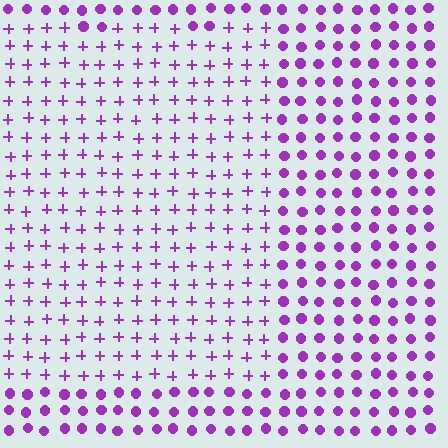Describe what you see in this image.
The image is filled with small purple elements arranged in a uniform grid. A rectangle-shaped region contains plus signs, while the surrounding area contains circles. The boundary is defined purely by the change in element shape.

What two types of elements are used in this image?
The image uses plus signs inside the rectangle region and circles outside it.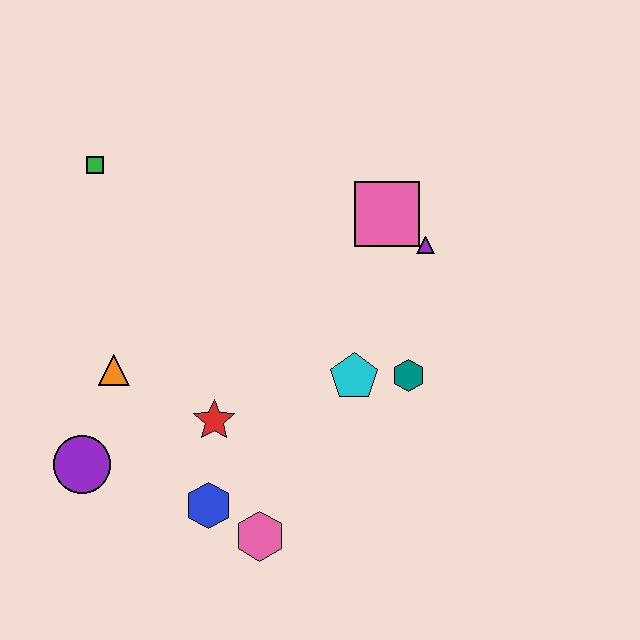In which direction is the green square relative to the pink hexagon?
The green square is above the pink hexagon.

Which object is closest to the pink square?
The purple triangle is closest to the pink square.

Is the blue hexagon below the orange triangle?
Yes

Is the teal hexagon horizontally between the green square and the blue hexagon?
No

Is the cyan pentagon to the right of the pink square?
No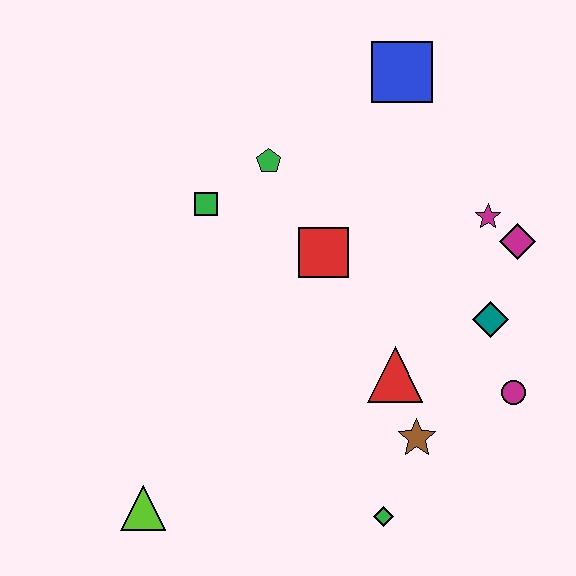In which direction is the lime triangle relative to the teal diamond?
The lime triangle is to the left of the teal diamond.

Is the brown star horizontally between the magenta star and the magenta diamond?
No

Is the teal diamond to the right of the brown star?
Yes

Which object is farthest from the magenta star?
The lime triangle is farthest from the magenta star.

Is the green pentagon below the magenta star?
No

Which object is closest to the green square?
The green pentagon is closest to the green square.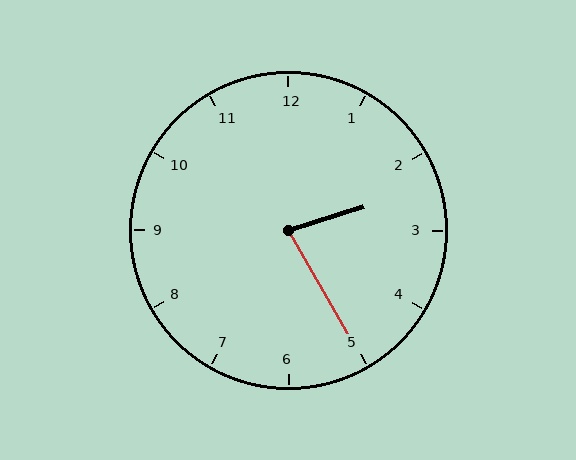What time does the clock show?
2:25.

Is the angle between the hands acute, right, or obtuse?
It is acute.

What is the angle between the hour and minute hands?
Approximately 78 degrees.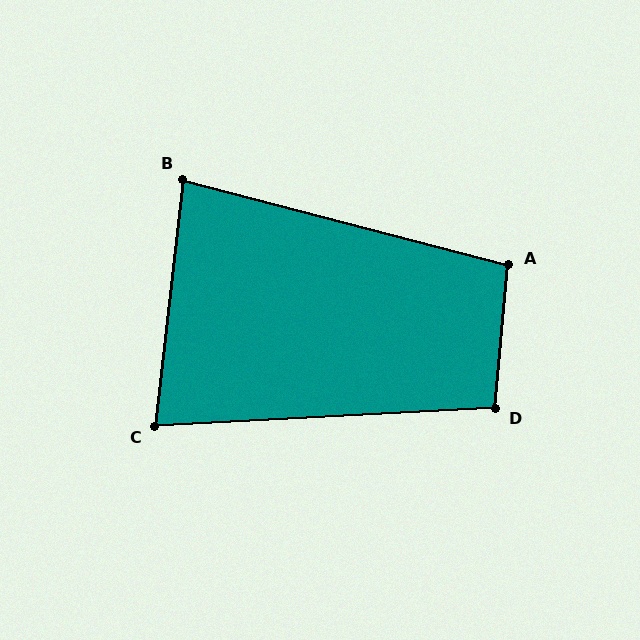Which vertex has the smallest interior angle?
C, at approximately 81 degrees.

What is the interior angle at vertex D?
Approximately 98 degrees (obtuse).